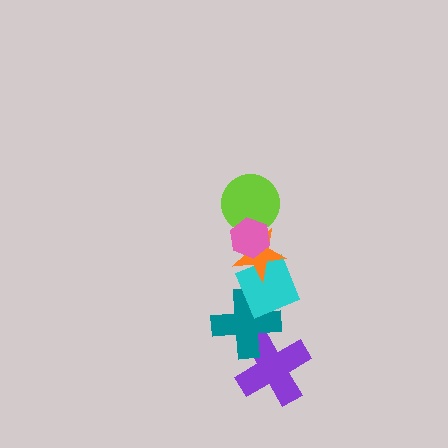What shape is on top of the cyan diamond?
The orange star is on top of the cyan diamond.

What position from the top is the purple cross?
The purple cross is 6th from the top.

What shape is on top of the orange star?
The lime circle is on top of the orange star.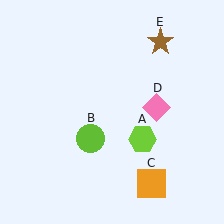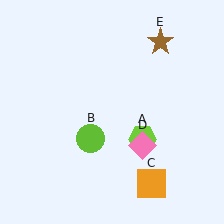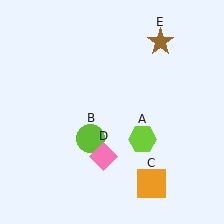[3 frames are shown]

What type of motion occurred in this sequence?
The pink diamond (object D) rotated clockwise around the center of the scene.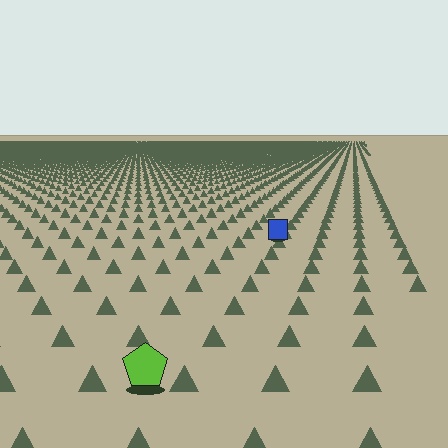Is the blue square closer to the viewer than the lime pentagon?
No. The lime pentagon is closer — you can tell from the texture gradient: the ground texture is coarser near it.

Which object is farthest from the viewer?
The blue square is farthest from the viewer. It appears smaller and the ground texture around it is denser.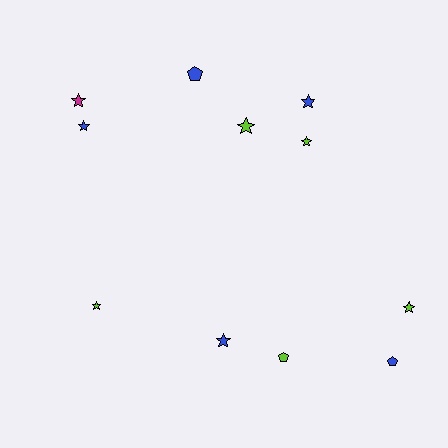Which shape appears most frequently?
Star, with 8 objects.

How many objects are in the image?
There are 11 objects.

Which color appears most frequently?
Blue, with 5 objects.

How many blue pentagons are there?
There are 2 blue pentagons.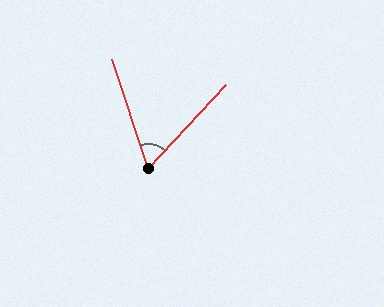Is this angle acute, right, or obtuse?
It is acute.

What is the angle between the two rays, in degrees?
Approximately 61 degrees.